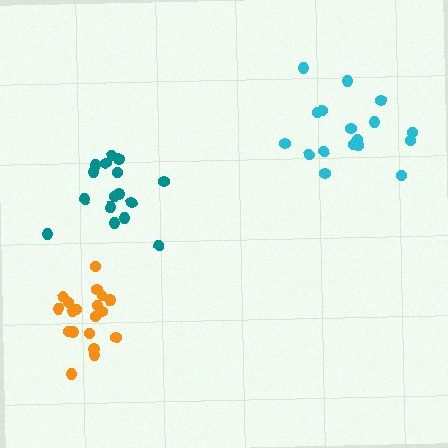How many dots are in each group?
Group 1: 17 dots, Group 2: 16 dots, Group 3: 19 dots (52 total).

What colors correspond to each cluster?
The clusters are colored: cyan, teal, orange.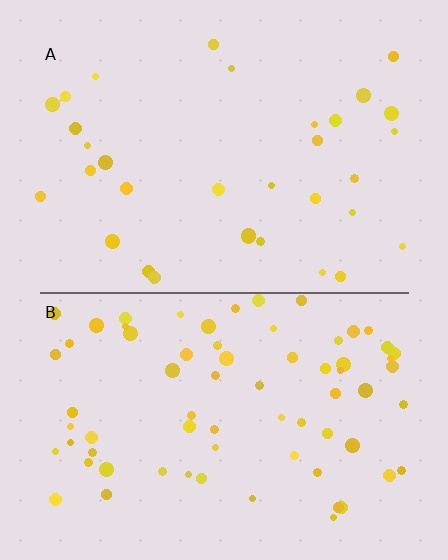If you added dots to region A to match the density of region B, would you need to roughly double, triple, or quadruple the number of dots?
Approximately double.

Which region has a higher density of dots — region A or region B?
B (the bottom).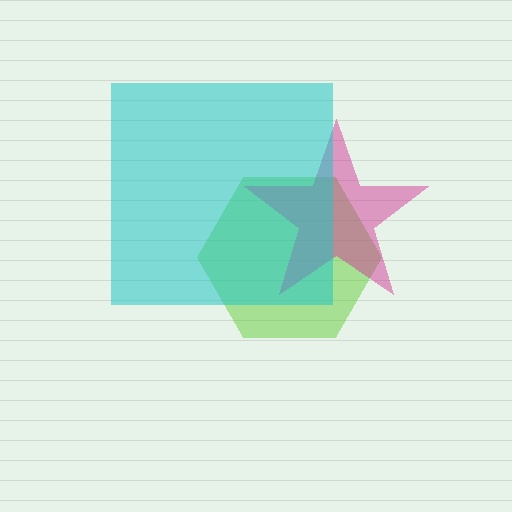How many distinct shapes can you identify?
There are 3 distinct shapes: a lime hexagon, a magenta star, a cyan square.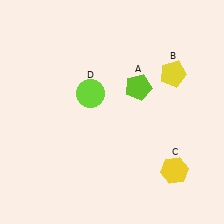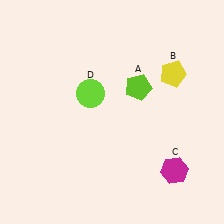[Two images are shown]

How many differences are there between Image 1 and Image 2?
There is 1 difference between the two images.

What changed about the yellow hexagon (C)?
In Image 1, C is yellow. In Image 2, it changed to magenta.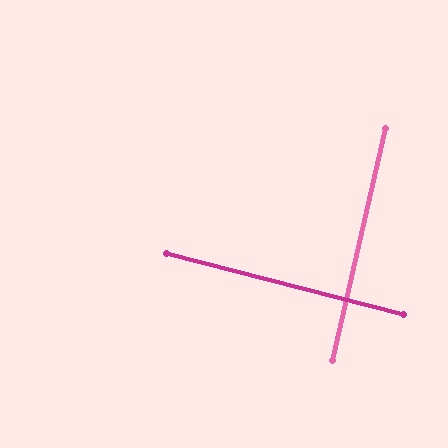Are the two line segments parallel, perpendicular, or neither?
Perpendicular — they meet at approximately 88°.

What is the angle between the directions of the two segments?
Approximately 88 degrees.